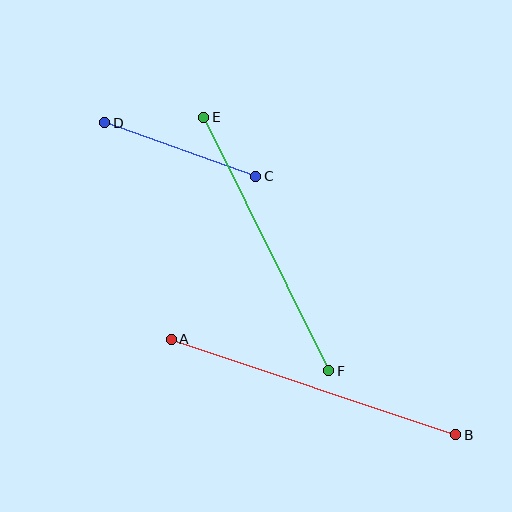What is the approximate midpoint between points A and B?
The midpoint is at approximately (314, 387) pixels.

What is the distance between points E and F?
The distance is approximately 282 pixels.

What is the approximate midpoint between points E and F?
The midpoint is at approximately (266, 244) pixels.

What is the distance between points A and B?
The distance is approximately 300 pixels.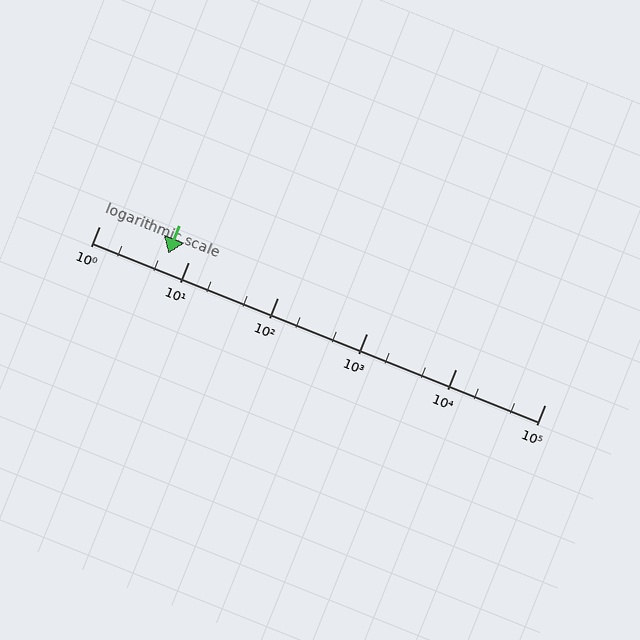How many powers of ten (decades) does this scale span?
The scale spans 5 decades, from 1 to 100000.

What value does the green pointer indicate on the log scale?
The pointer indicates approximately 5.9.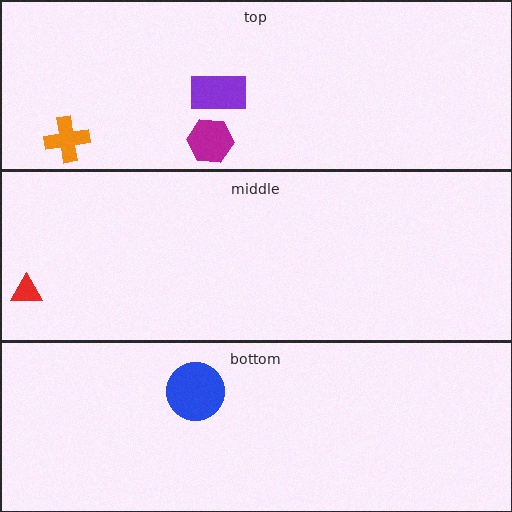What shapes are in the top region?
The magenta hexagon, the orange cross, the purple rectangle.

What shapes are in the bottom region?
The blue circle.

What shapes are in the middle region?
The red triangle.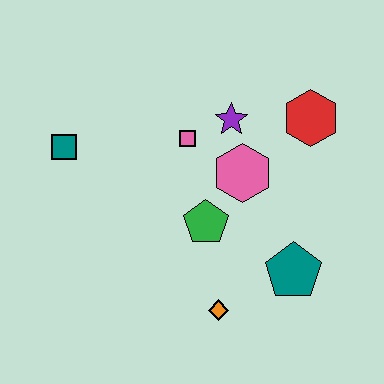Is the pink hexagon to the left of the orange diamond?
No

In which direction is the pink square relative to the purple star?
The pink square is to the left of the purple star.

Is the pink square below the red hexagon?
Yes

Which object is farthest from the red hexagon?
The teal square is farthest from the red hexagon.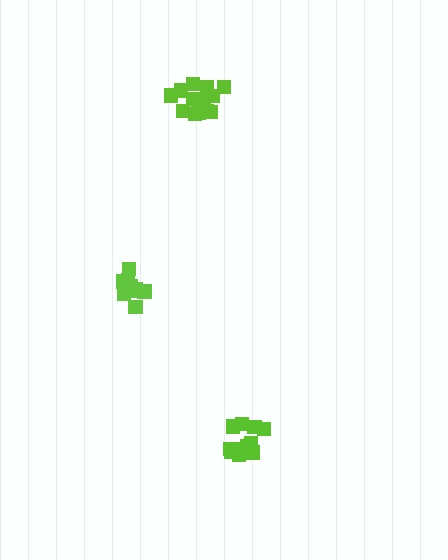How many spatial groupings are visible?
There are 3 spatial groupings.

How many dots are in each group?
Group 1: 12 dots, Group 2: 15 dots, Group 3: 11 dots (38 total).